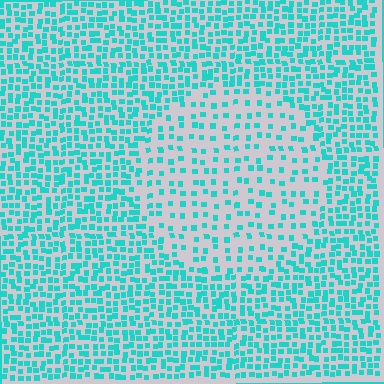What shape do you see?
I see a circle.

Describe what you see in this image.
The image contains small cyan elements arranged at two different densities. A circle-shaped region is visible where the elements are less densely packed than the surrounding area.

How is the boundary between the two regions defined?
The boundary is defined by a change in element density (approximately 2.2x ratio). All elements are the same color, size, and shape.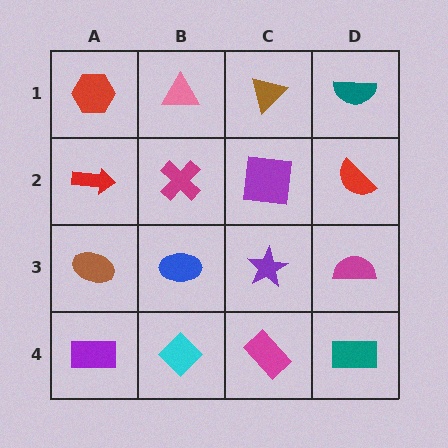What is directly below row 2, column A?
A brown ellipse.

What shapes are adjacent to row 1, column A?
A red arrow (row 2, column A), a pink triangle (row 1, column B).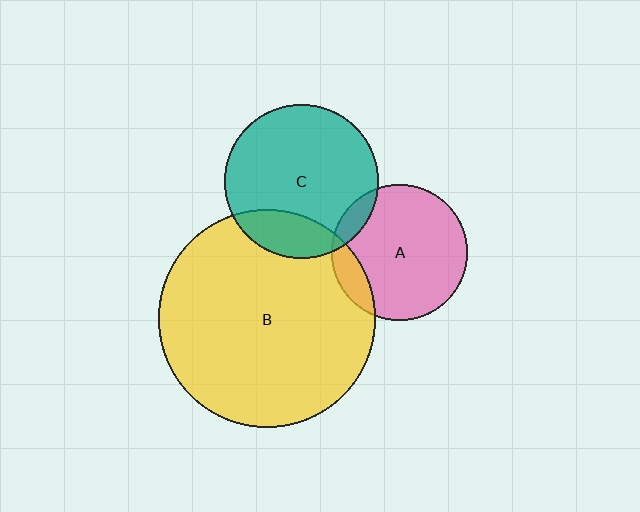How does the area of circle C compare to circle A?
Approximately 1.3 times.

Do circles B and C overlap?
Yes.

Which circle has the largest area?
Circle B (yellow).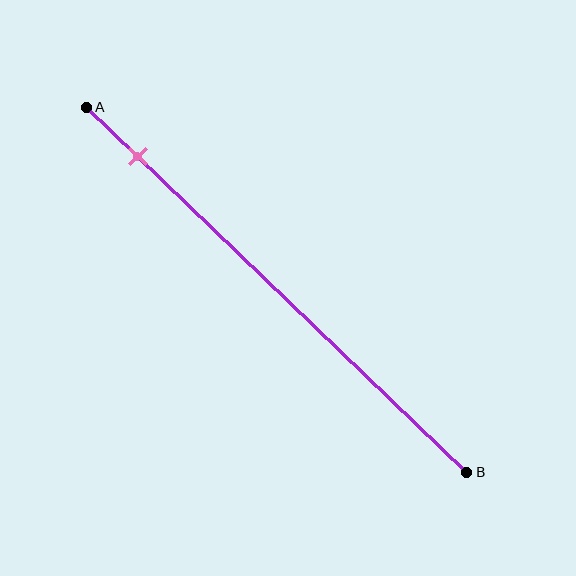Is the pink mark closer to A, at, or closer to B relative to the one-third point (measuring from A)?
The pink mark is closer to point A than the one-third point of segment AB.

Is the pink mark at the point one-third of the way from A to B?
No, the mark is at about 15% from A, not at the 33% one-third point.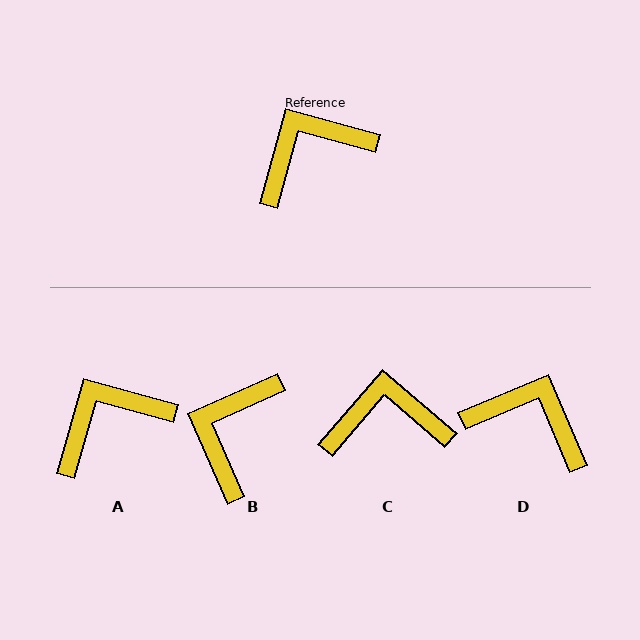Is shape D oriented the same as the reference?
No, it is off by about 52 degrees.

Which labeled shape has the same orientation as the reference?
A.